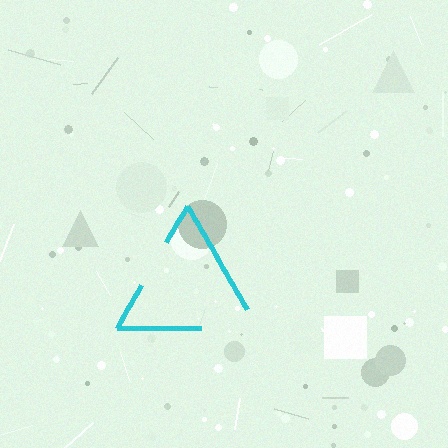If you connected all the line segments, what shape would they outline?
They would outline a triangle.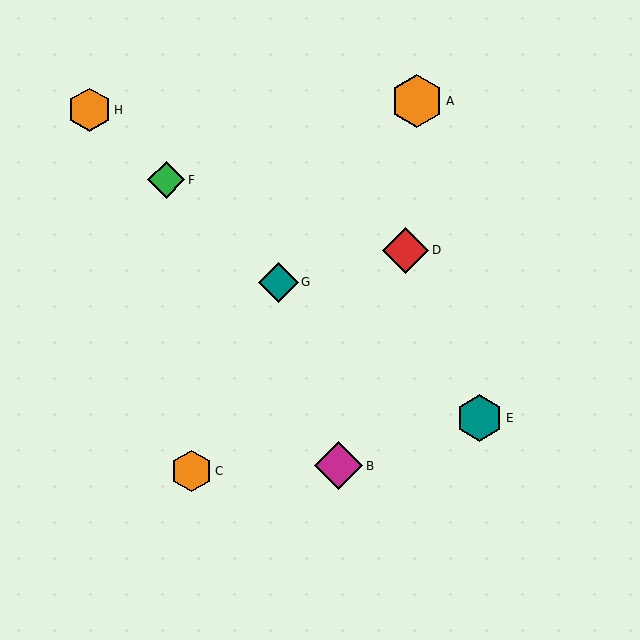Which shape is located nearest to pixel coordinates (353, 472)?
The magenta diamond (labeled B) at (339, 466) is nearest to that location.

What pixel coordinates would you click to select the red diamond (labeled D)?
Click at (405, 250) to select the red diamond D.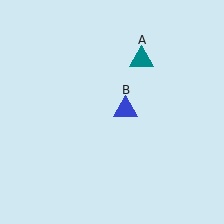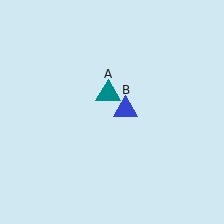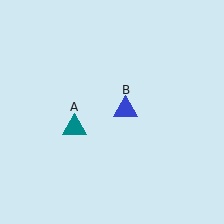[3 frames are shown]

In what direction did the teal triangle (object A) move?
The teal triangle (object A) moved down and to the left.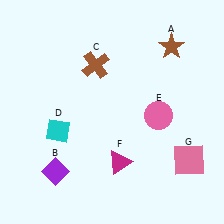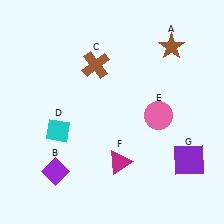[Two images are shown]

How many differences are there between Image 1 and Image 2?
There is 1 difference between the two images.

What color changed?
The square (G) changed from pink in Image 1 to purple in Image 2.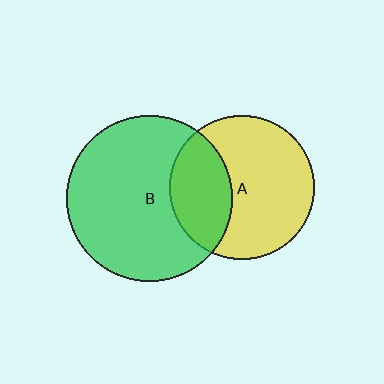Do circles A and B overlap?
Yes.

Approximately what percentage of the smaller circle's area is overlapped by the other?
Approximately 35%.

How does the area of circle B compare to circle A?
Approximately 1.3 times.